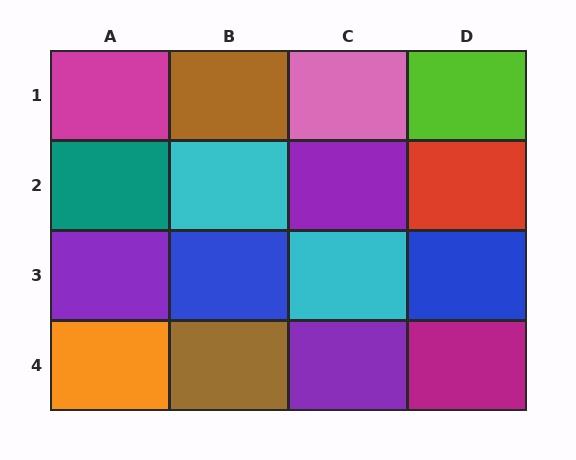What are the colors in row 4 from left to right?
Orange, brown, purple, magenta.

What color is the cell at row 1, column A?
Magenta.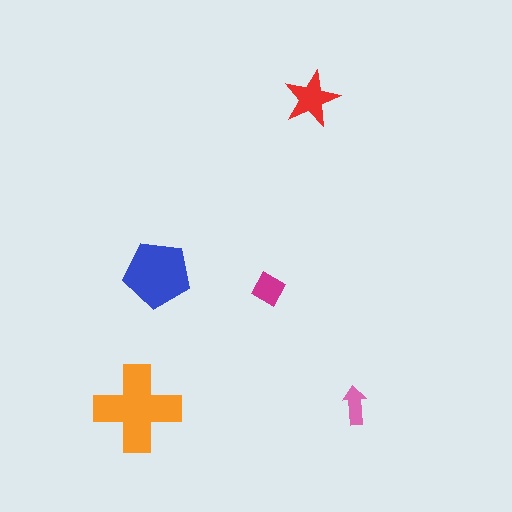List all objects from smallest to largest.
The pink arrow, the magenta diamond, the red star, the blue pentagon, the orange cross.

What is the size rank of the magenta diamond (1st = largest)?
4th.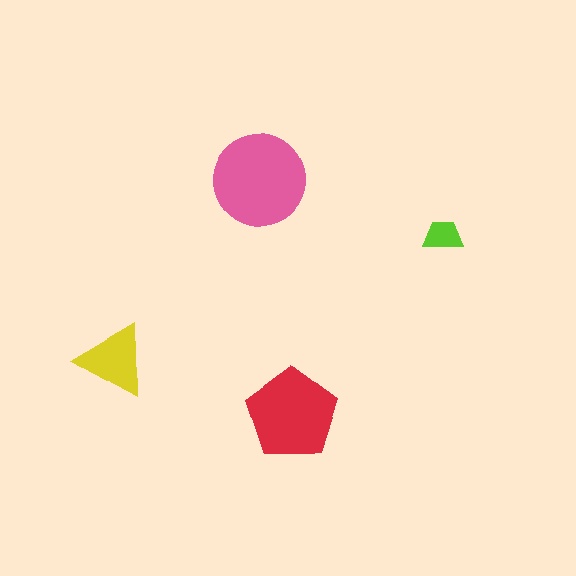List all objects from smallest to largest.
The lime trapezoid, the yellow triangle, the red pentagon, the pink circle.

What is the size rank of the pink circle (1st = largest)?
1st.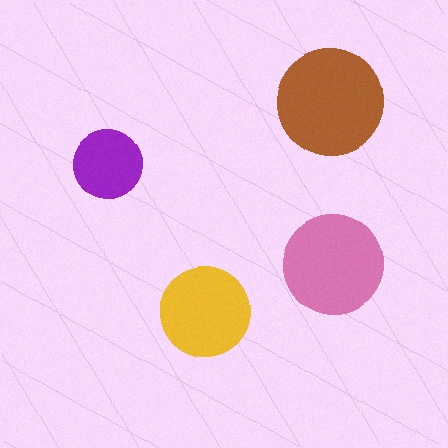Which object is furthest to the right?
The pink circle is rightmost.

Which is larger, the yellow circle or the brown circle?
The brown one.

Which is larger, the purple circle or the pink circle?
The pink one.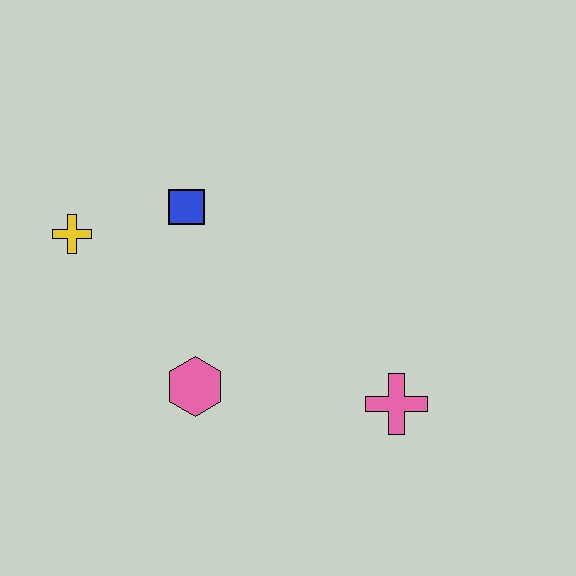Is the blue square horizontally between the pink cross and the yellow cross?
Yes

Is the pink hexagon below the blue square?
Yes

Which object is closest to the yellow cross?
The blue square is closest to the yellow cross.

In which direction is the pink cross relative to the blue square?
The pink cross is to the right of the blue square.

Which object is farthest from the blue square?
The pink cross is farthest from the blue square.